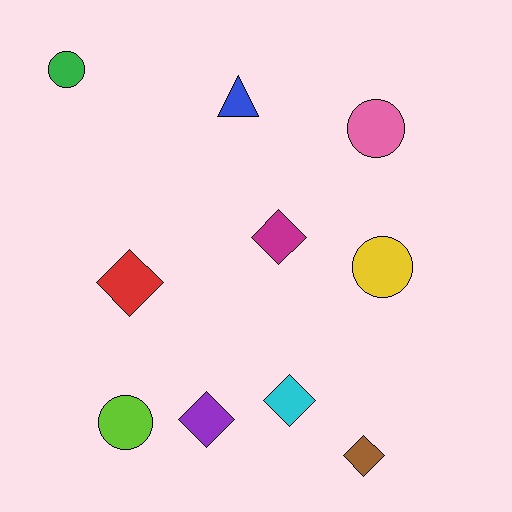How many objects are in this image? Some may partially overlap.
There are 10 objects.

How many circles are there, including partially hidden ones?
There are 4 circles.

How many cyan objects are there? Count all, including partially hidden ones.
There is 1 cyan object.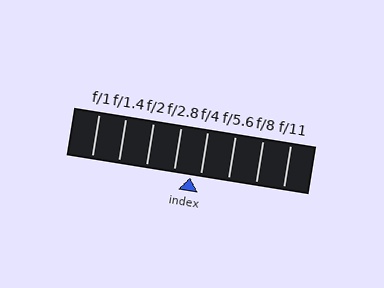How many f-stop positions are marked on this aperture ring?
There are 8 f-stop positions marked.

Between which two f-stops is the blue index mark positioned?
The index mark is between f/2.8 and f/4.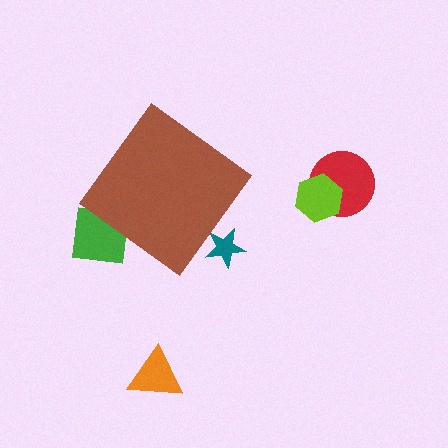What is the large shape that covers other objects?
A brown diamond.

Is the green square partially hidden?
Yes, the green square is partially hidden behind the brown diamond.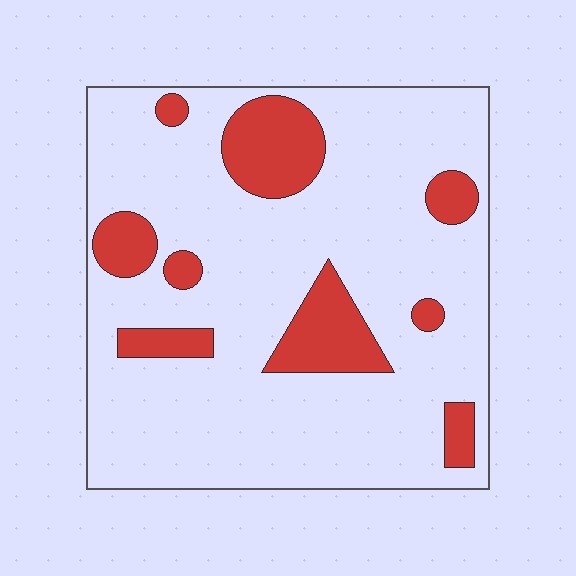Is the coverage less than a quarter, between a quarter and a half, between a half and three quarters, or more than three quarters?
Less than a quarter.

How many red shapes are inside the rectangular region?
9.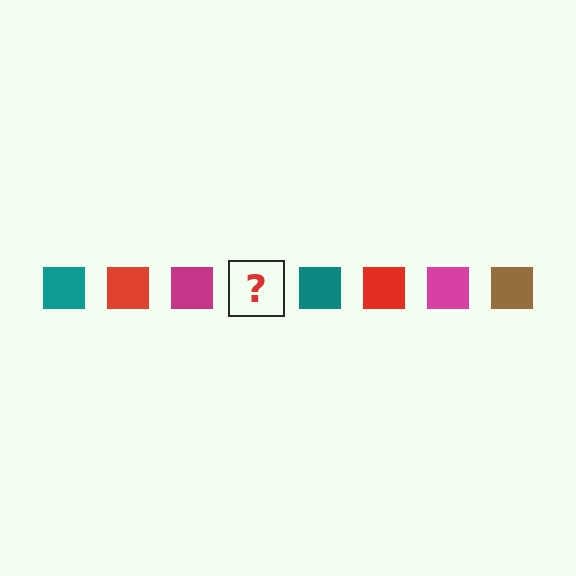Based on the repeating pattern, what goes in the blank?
The blank should be a brown square.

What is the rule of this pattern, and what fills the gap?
The rule is that the pattern cycles through teal, red, magenta, brown squares. The gap should be filled with a brown square.